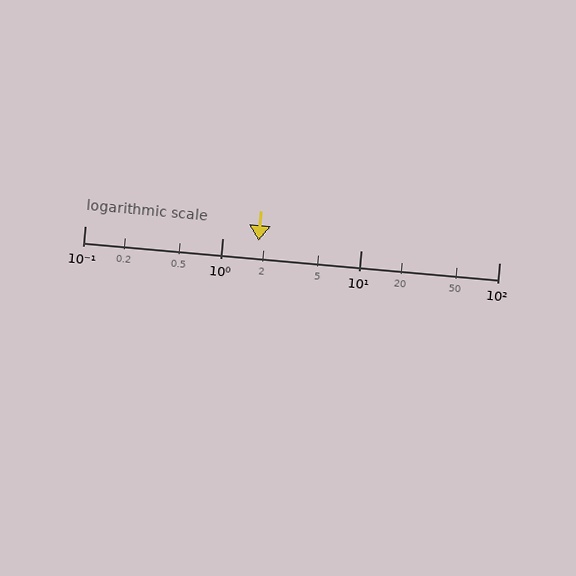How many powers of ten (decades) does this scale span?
The scale spans 3 decades, from 0.1 to 100.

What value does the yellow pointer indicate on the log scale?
The pointer indicates approximately 1.8.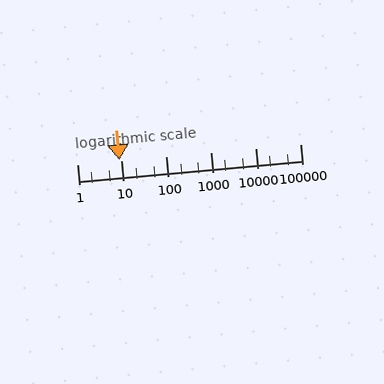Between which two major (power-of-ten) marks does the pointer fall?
The pointer is between 1 and 10.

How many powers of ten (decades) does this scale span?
The scale spans 5 decades, from 1 to 100000.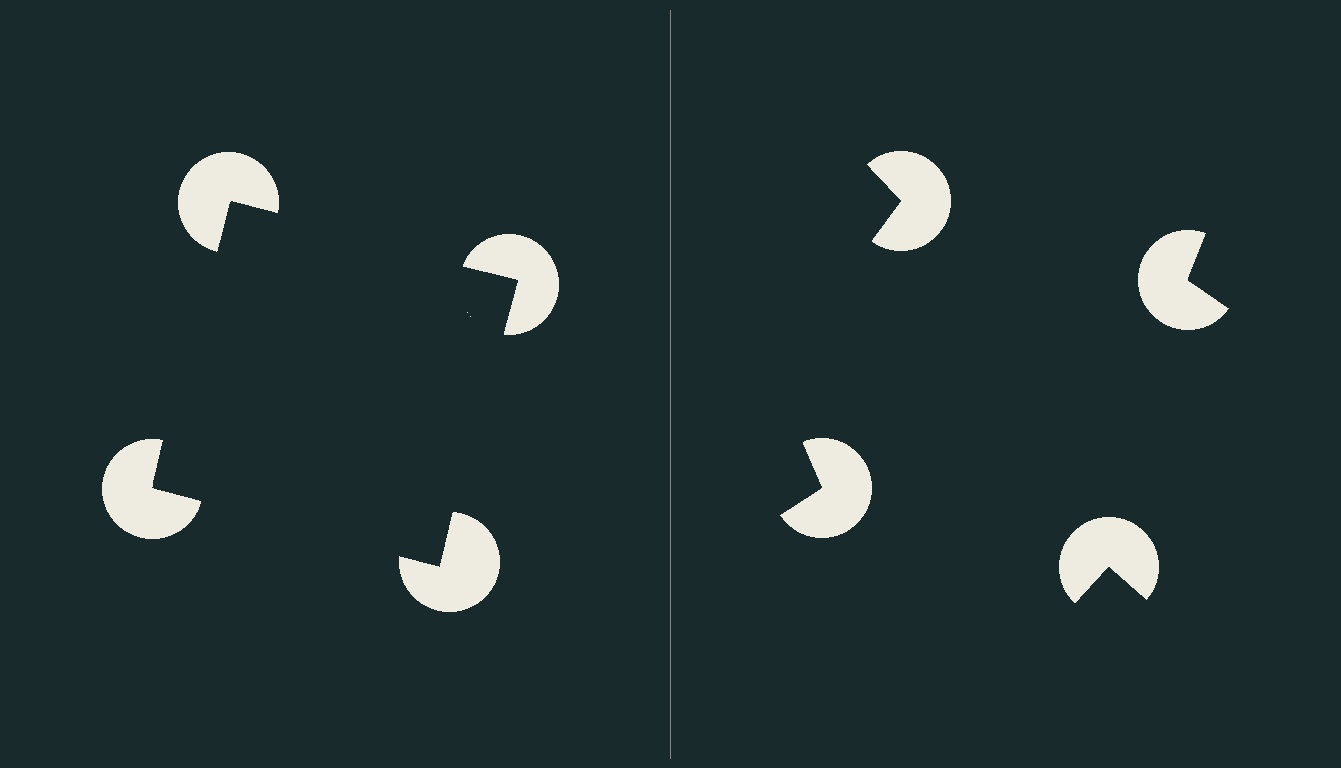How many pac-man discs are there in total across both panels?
8 — 4 on each side.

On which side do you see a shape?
An illusory square appears on the left side. On the right side the wedge cuts are rotated, so no coherent shape forms.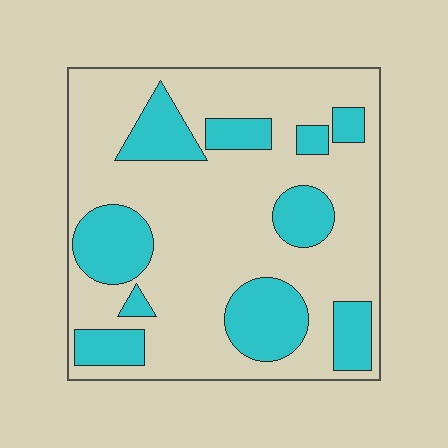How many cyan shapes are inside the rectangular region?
10.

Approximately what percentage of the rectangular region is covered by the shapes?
Approximately 30%.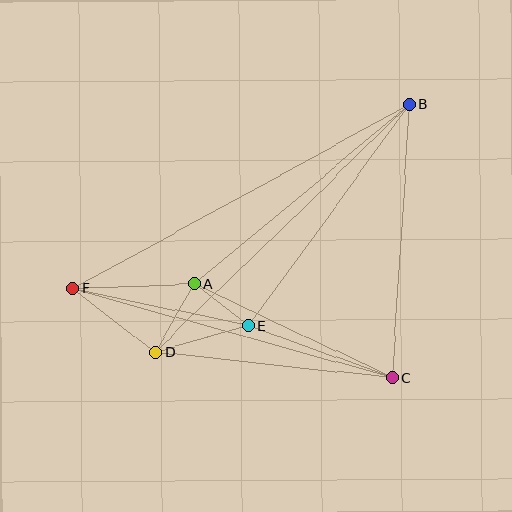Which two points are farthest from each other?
Points B and F are farthest from each other.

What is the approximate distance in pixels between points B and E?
The distance between B and E is approximately 274 pixels.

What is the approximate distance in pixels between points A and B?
The distance between A and B is approximately 280 pixels.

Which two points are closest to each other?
Points A and E are closest to each other.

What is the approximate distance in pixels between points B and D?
The distance between B and D is approximately 355 pixels.